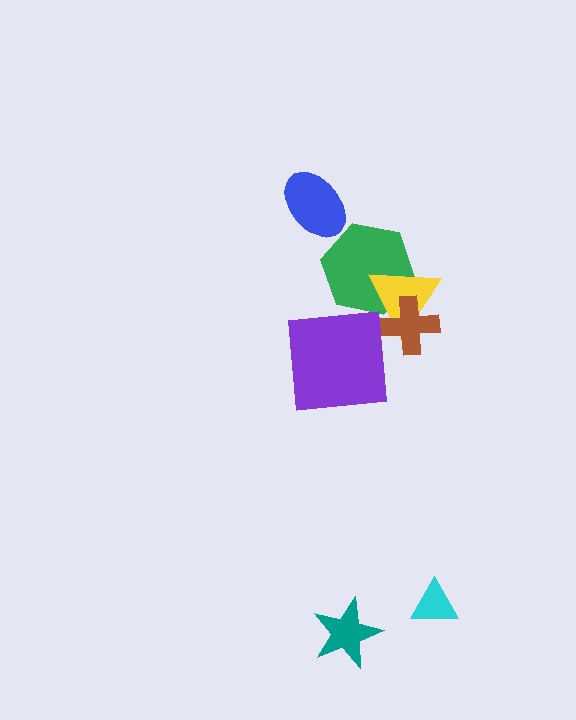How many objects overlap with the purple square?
0 objects overlap with the purple square.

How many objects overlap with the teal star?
0 objects overlap with the teal star.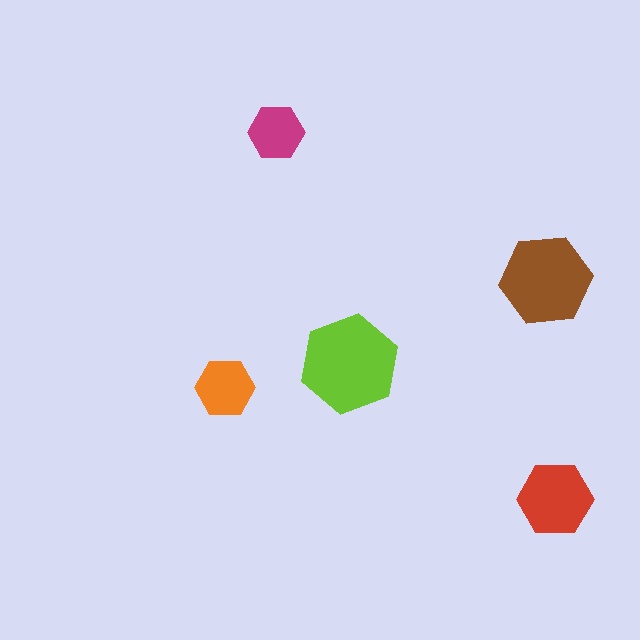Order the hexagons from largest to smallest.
the lime one, the brown one, the red one, the orange one, the magenta one.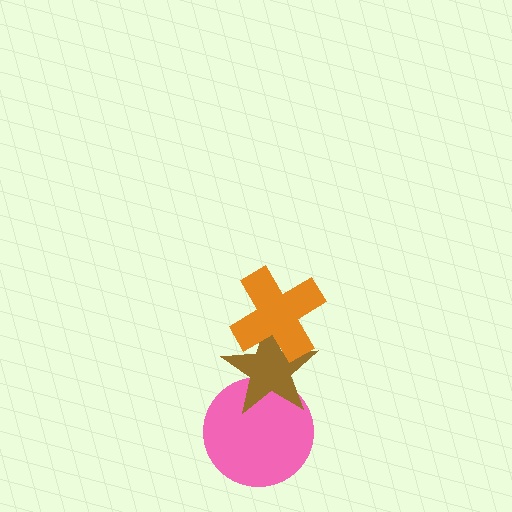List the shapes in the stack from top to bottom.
From top to bottom: the orange cross, the brown star, the pink circle.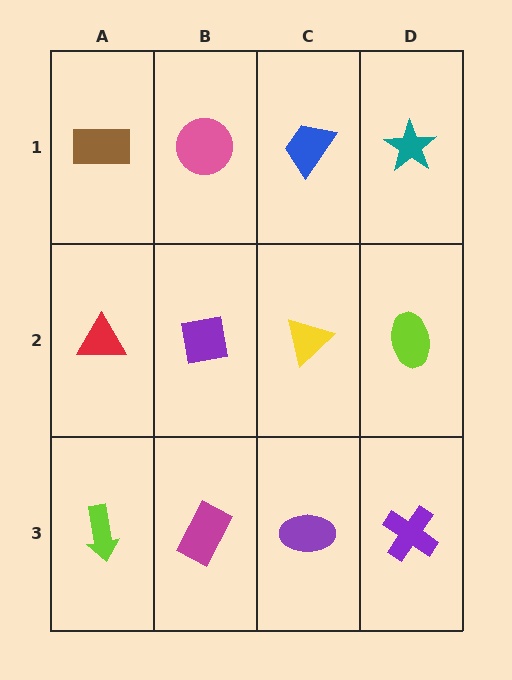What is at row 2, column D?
A lime ellipse.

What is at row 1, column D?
A teal star.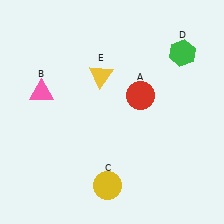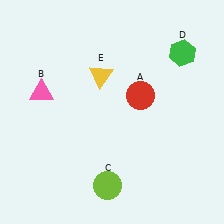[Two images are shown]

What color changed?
The circle (C) changed from yellow in Image 1 to lime in Image 2.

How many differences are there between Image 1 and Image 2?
There is 1 difference between the two images.